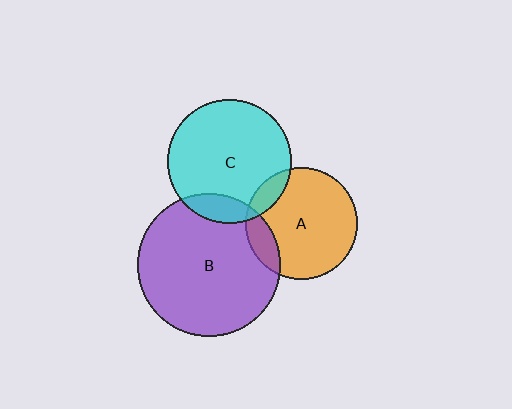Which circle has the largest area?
Circle B (purple).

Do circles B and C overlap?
Yes.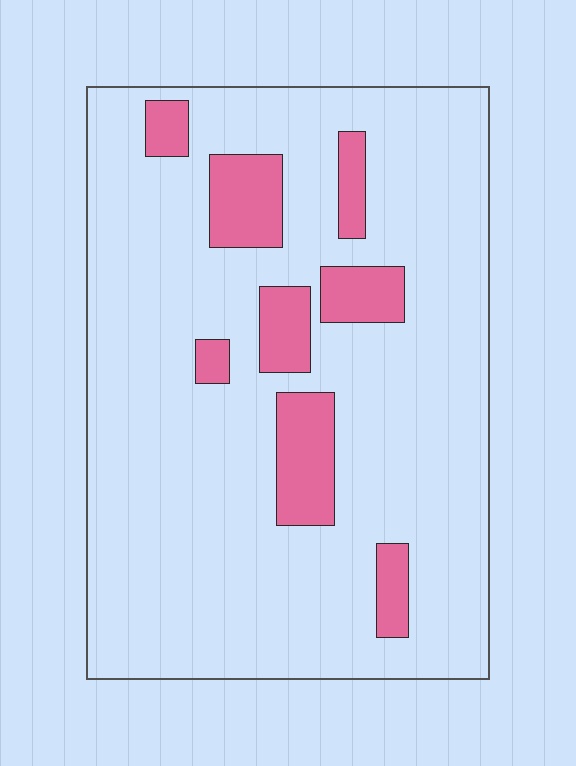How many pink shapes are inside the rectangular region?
8.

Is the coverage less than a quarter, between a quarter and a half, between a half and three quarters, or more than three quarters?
Less than a quarter.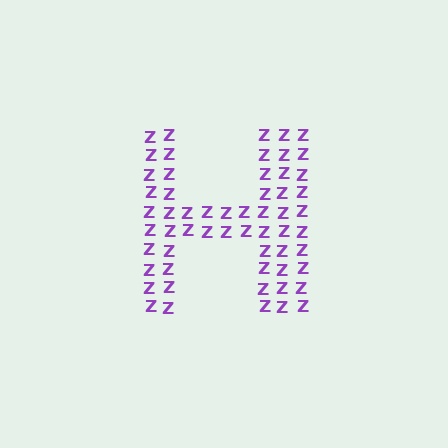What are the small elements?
The small elements are letter Z's.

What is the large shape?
The large shape is the letter H.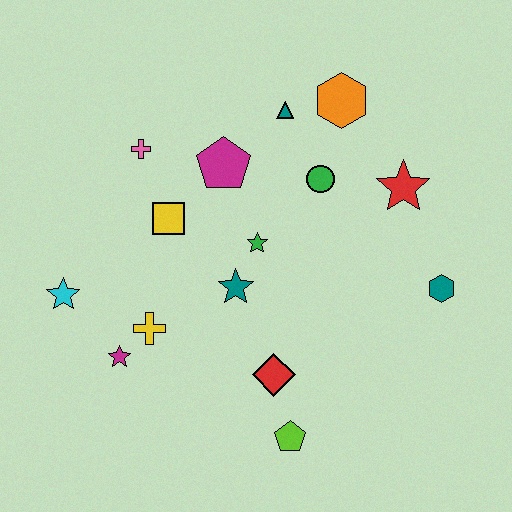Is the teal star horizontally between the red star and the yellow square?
Yes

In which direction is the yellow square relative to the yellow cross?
The yellow square is above the yellow cross.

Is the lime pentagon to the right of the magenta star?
Yes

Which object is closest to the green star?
The teal star is closest to the green star.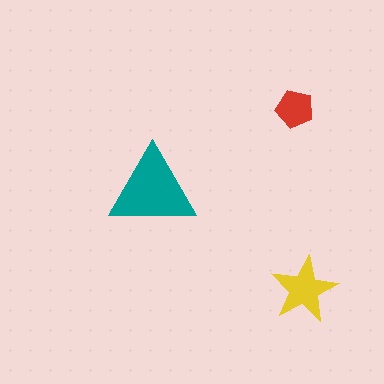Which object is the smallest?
The red pentagon.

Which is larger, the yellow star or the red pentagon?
The yellow star.